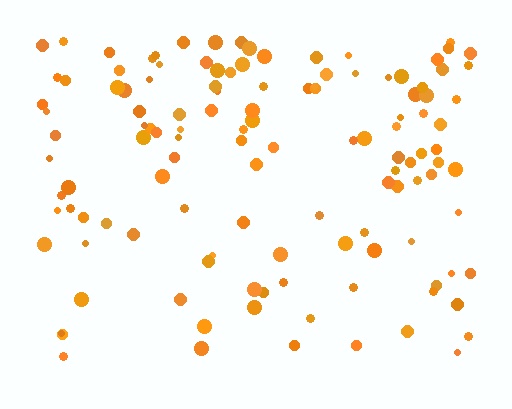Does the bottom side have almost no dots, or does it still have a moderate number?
Still a moderate number, just noticeably fewer than the top.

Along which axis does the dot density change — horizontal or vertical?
Vertical.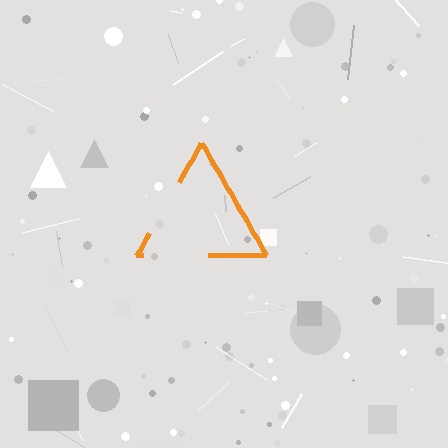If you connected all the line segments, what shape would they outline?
They would outline a triangle.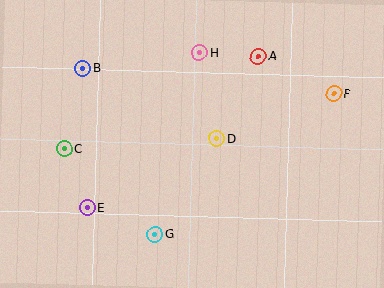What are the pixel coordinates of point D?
Point D is at (217, 138).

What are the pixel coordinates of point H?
Point H is at (199, 52).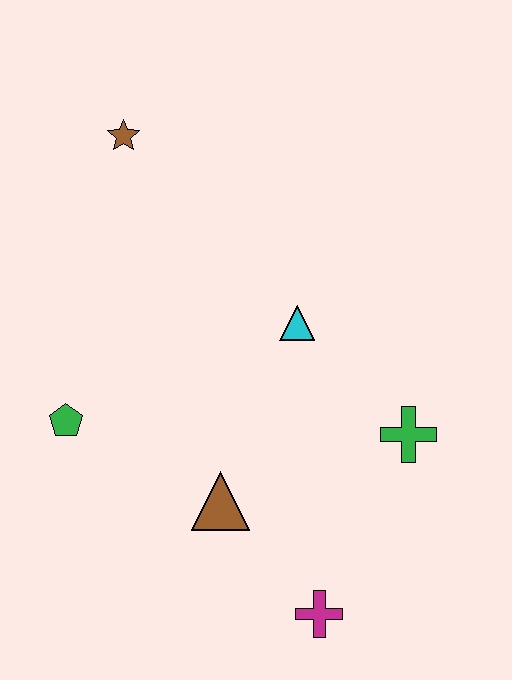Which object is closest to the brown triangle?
The magenta cross is closest to the brown triangle.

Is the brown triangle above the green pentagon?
No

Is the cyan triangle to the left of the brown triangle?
No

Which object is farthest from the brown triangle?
The brown star is farthest from the brown triangle.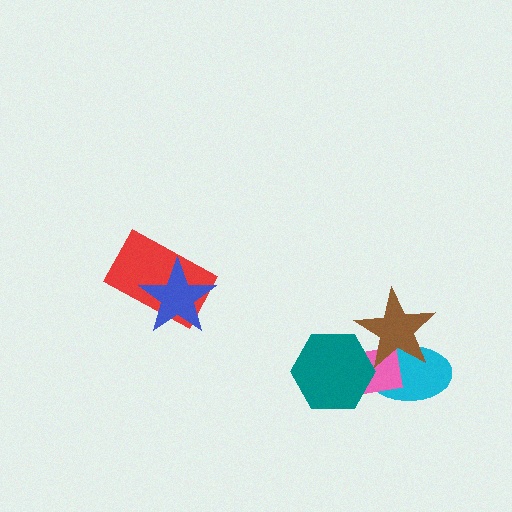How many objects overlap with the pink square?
3 objects overlap with the pink square.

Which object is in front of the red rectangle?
The blue star is in front of the red rectangle.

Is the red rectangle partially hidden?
Yes, it is partially covered by another shape.